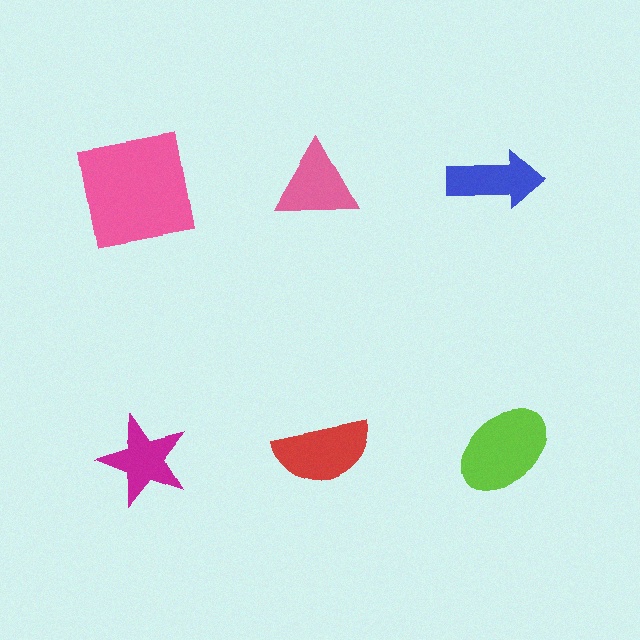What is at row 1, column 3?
A blue arrow.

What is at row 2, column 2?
A red semicircle.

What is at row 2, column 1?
A magenta star.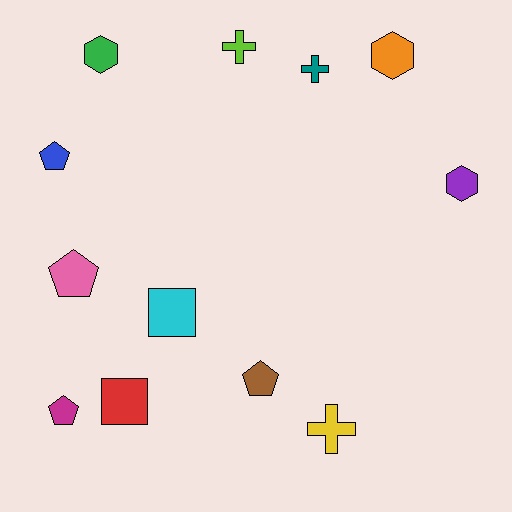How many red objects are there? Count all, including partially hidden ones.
There is 1 red object.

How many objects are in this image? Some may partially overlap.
There are 12 objects.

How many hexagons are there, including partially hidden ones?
There are 3 hexagons.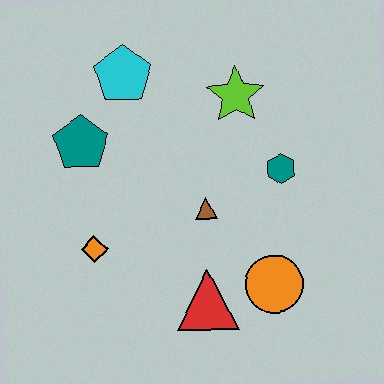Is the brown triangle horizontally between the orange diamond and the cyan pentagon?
No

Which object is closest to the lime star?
The teal hexagon is closest to the lime star.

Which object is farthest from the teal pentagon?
The orange circle is farthest from the teal pentagon.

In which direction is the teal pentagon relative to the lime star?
The teal pentagon is to the left of the lime star.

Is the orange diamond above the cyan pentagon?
No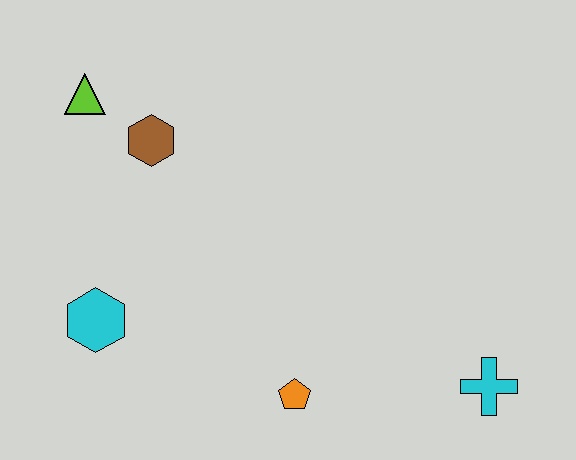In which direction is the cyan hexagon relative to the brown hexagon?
The cyan hexagon is below the brown hexagon.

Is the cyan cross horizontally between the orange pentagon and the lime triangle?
No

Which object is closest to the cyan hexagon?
The brown hexagon is closest to the cyan hexagon.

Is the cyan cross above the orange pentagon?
Yes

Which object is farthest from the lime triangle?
The cyan cross is farthest from the lime triangle.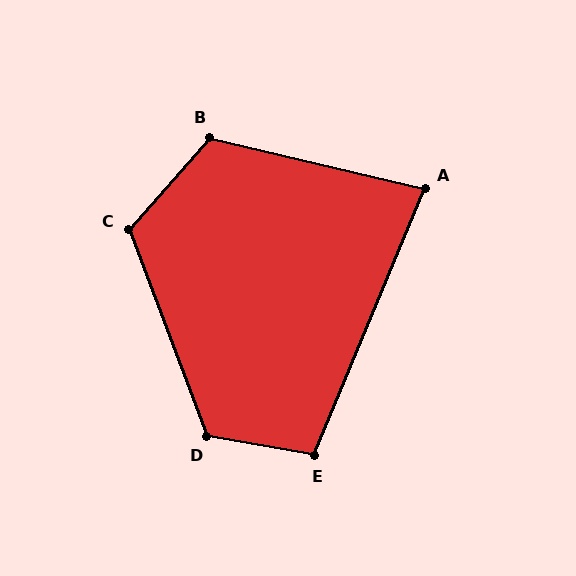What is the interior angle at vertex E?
Approximately 103 degrees (obtuse).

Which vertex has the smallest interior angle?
A, at approximately 81 degrees.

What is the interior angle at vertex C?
Approximately 118 degrees (obtuse).